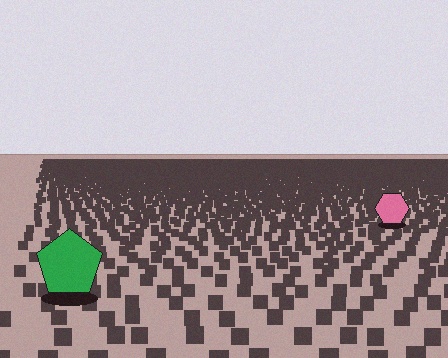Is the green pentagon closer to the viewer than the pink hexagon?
Yes. The green pentagon is closer — you can tell from the texture gradient: the ground texture is coarser near it.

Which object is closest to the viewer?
The green pentagon is closest. The texture marks near it are larger and more spread out.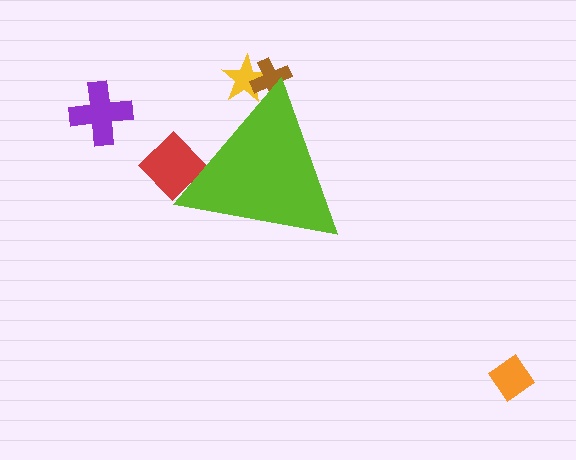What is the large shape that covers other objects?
A lime triangle.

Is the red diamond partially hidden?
Yes, the red diamond is partially hidden behind the lime triangle.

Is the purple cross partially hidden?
No, the purple cross is fully visible.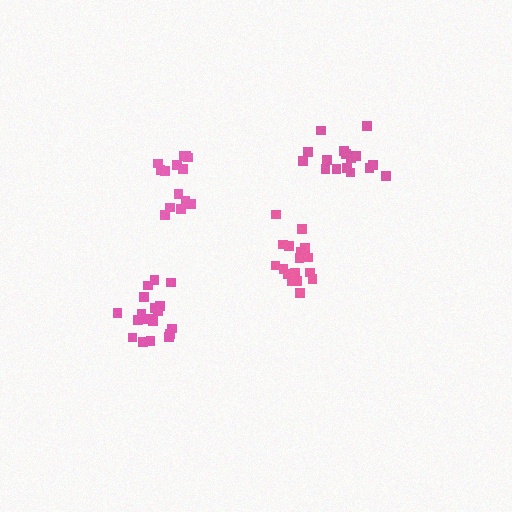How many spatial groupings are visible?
There are 4 spatial groupings.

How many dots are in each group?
Group 1: 19 dots, Group 2: 18 dots, Group 3: 16 dots, Group 4: 14 dots (67 total).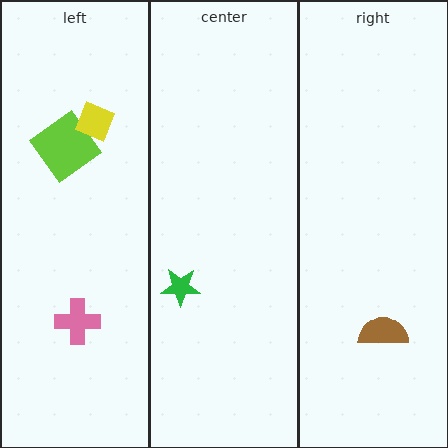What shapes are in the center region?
The green star.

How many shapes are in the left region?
3.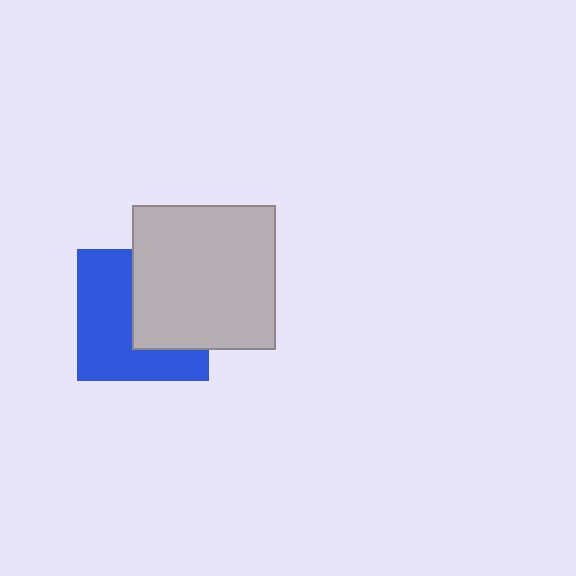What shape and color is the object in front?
The object in front is a light gray square.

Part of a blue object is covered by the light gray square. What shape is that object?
It is a square.